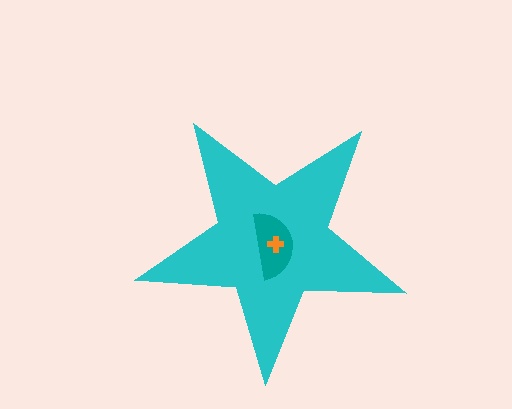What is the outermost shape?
The cyan star.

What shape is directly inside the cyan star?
The teal semicircle.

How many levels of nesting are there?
3.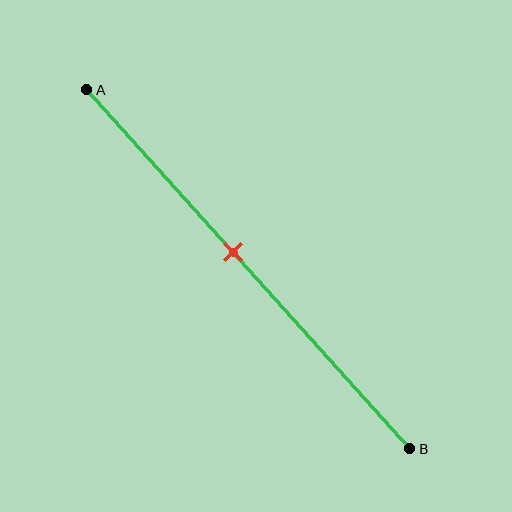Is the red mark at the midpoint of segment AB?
No, the mark is at about 45% from A, not at the 50% midpoint.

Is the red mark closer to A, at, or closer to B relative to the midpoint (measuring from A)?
The red mark is closer to point A than the midpoint of segment AB.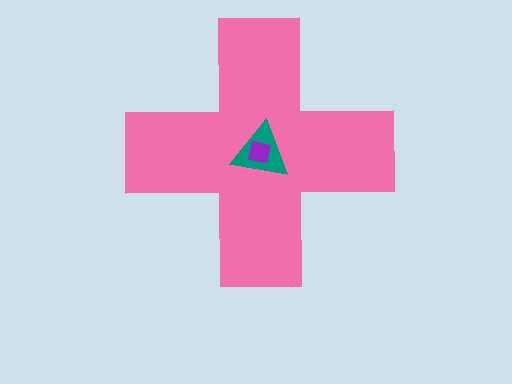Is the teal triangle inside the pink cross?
Yes.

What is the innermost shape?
The purple square.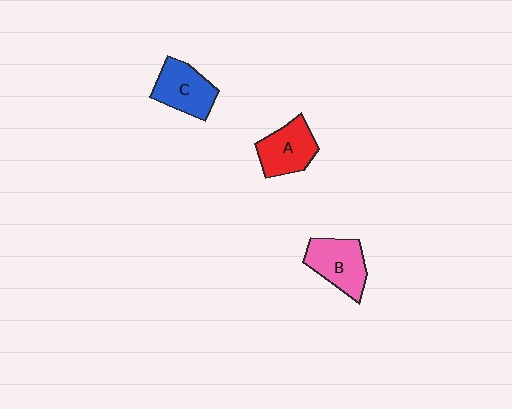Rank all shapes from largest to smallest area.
From largest to smallest: B (pink), C (blue), A (red).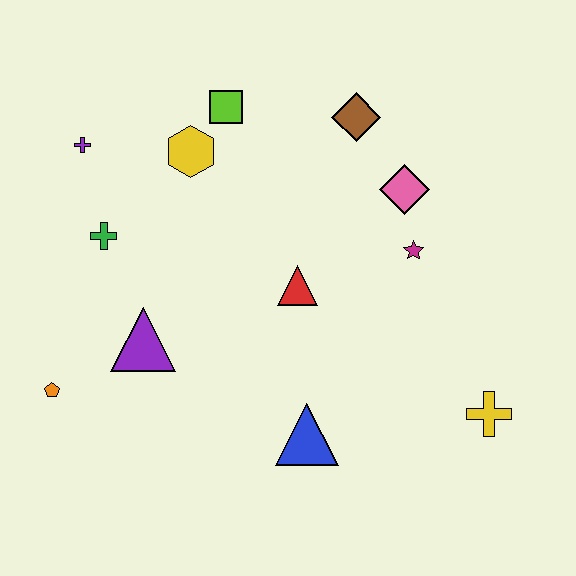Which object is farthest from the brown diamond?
The orange pentagon is farthest from the brown diamond.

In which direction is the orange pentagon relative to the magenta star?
The orange pentagon is to the left of the magenta star.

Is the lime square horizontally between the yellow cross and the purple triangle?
Yes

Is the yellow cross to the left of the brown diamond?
No